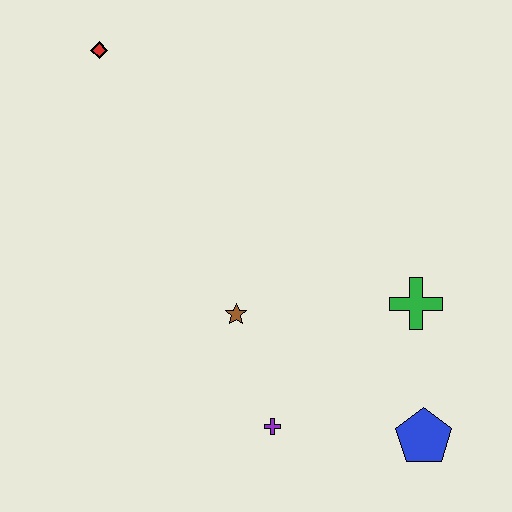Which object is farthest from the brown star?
The red diamond is farthest from the brown star.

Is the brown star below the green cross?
Yes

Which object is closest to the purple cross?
The brown star is closest to the purple cross.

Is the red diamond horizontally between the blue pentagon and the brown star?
No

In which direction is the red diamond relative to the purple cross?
The red diamond is above the purple cross.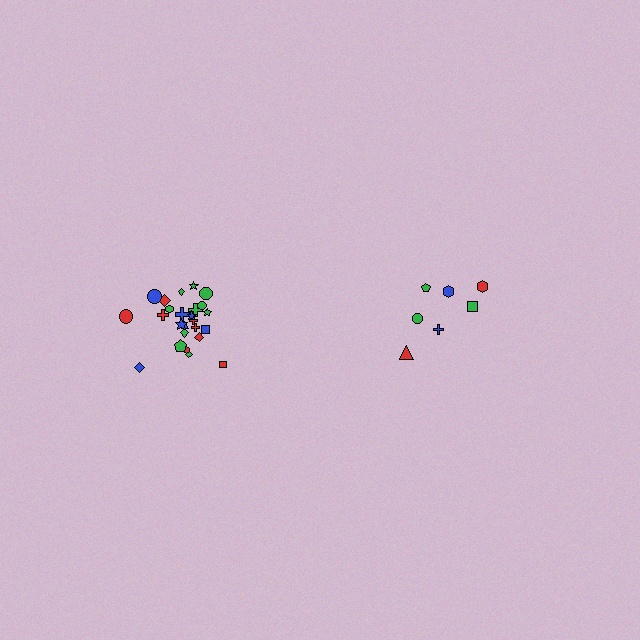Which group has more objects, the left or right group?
The left group.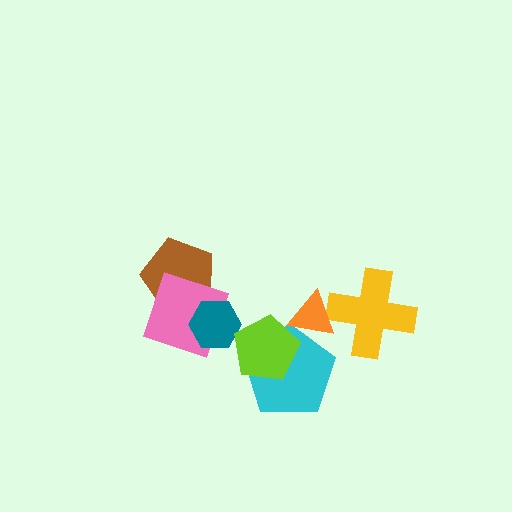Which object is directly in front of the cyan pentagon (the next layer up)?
The orange triangle is directly in front of the cyan pentagon.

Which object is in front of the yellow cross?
The orange triangle is in front of the yellow cross.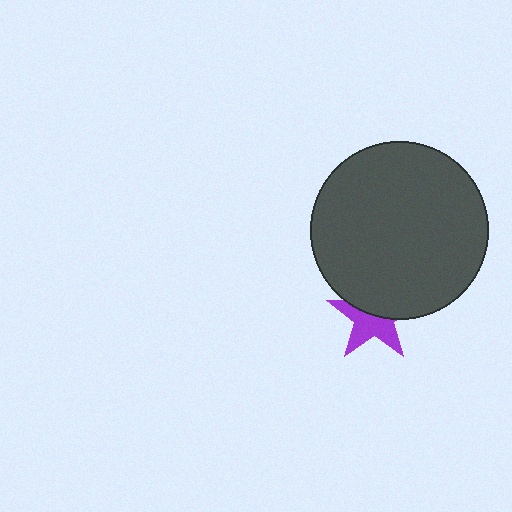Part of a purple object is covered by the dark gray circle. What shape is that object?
It is a star.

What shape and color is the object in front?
The object in front is a dark gray circle.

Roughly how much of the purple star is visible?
About half of it is visible (roughly 54%).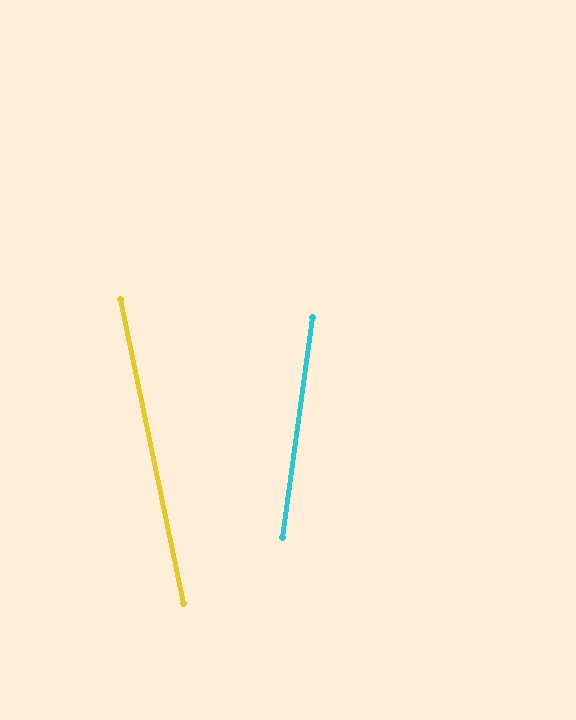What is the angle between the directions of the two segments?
Approximately 19 degrees.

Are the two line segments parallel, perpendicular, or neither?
Neither parallel nor perpendicular — they differ by about 19°.